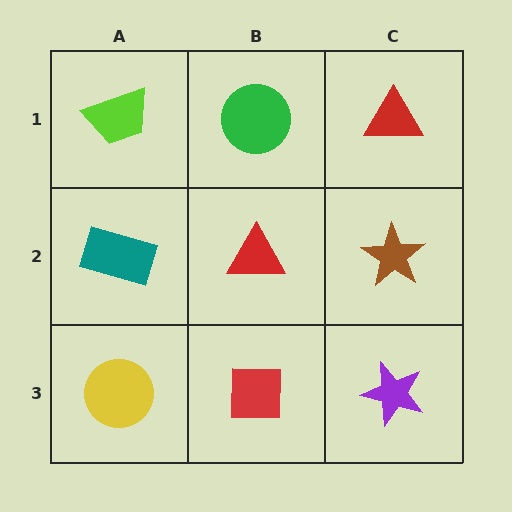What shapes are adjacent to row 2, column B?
A green circle (row 1, column B), a red square (row 3, column B), a teal rectangle (row 2, column A), a brown star (row 2, column C).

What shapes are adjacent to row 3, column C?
A brown star (row 2, column C), a red square (row 3, column B).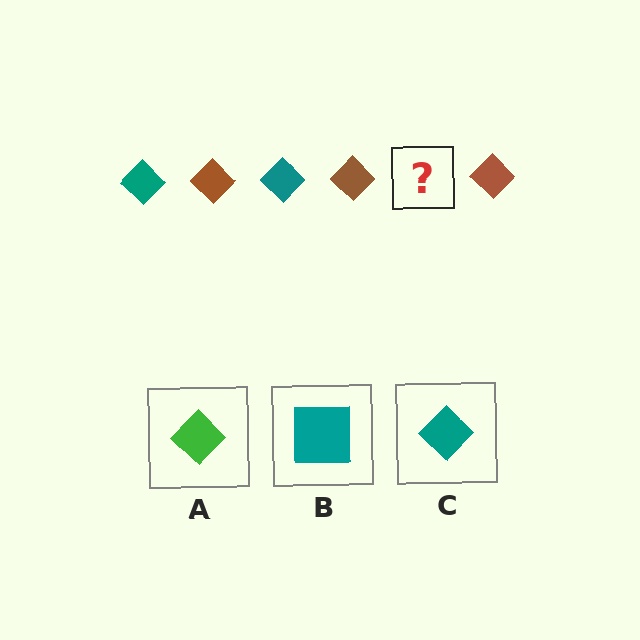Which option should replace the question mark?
Option C.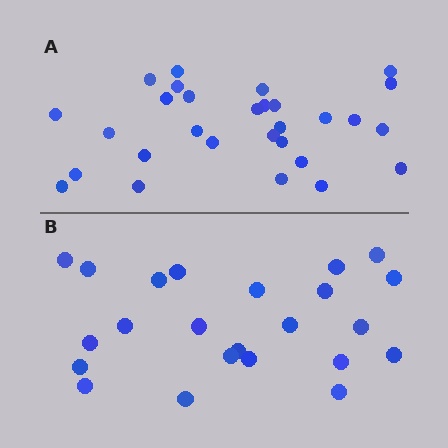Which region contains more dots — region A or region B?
Region A (the top region) has more dots.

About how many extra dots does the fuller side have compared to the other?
Region A has about 6 more dots than region B.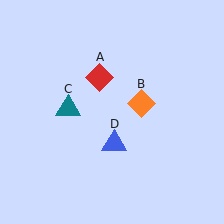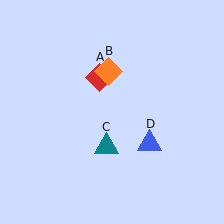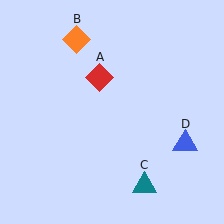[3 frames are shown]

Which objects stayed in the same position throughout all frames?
Red diamond (object A) remained stationary.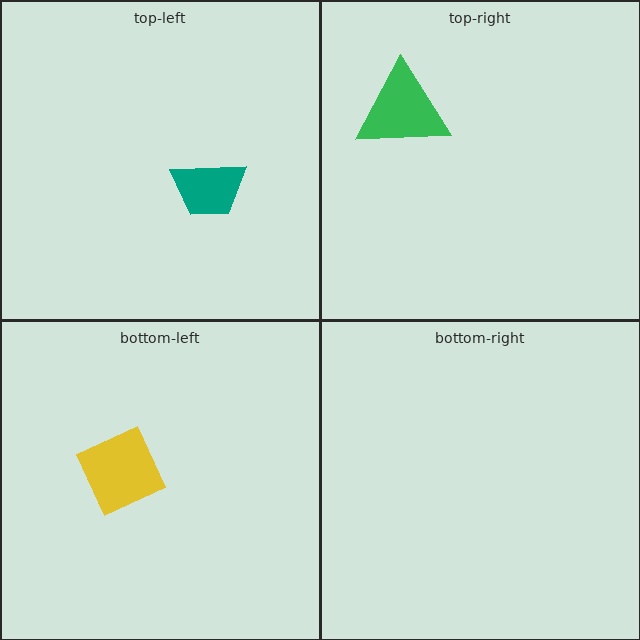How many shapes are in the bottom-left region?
1.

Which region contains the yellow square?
The bottom-left region.